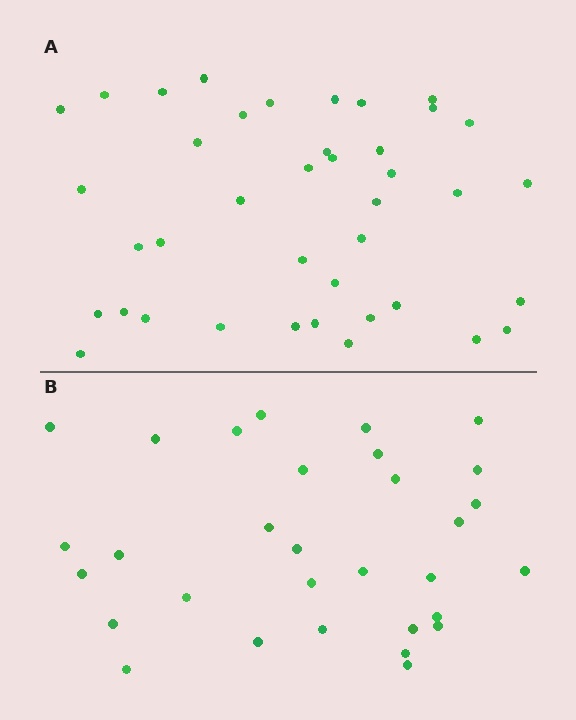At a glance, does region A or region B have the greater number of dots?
Region A (the top region) has more dots.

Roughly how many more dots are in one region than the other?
Region A has roughly 8 or so more dots than region B.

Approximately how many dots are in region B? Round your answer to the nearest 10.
About 30 dots. (The exact count is 31, which rounds to 30.)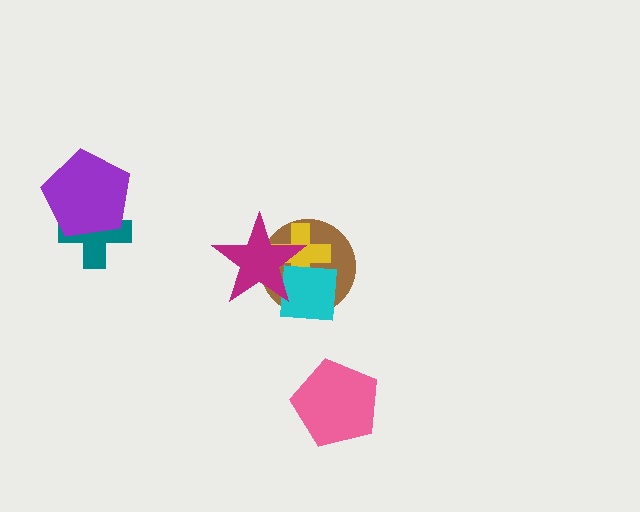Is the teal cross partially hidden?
Yes, it is partially covered by another shape.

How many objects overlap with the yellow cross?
3 objects overlap with the yellow cross.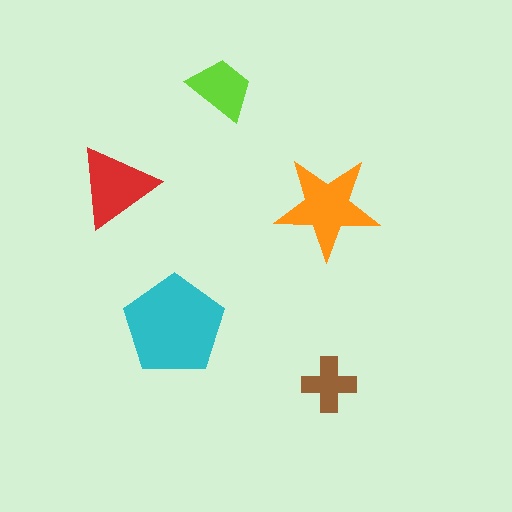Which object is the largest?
The cyan pentagon.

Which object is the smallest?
The brown cross.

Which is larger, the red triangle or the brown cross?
The red triangle.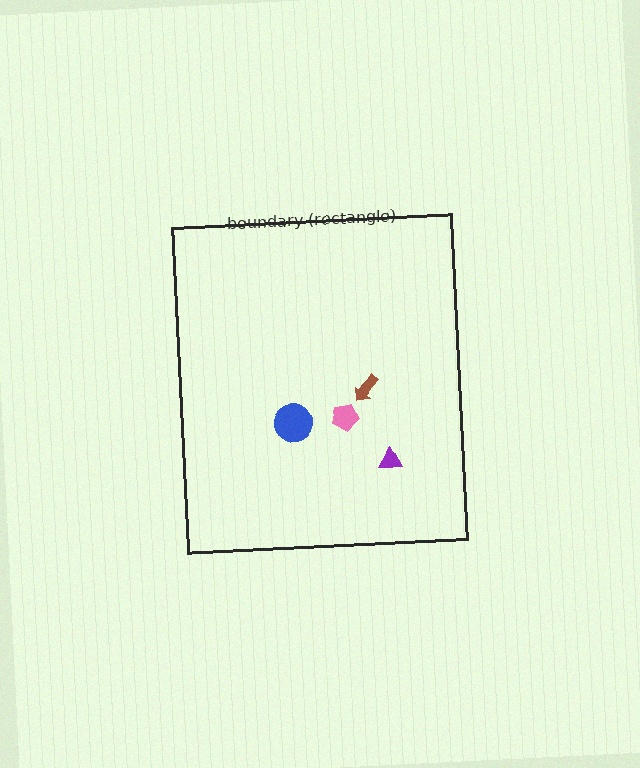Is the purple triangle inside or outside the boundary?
Inside.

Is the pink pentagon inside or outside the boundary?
Inside.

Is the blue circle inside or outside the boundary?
Inside.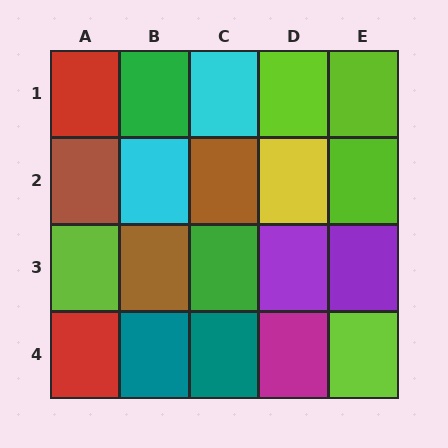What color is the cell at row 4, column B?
Teal.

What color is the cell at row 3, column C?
Green.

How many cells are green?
2 cells are green.